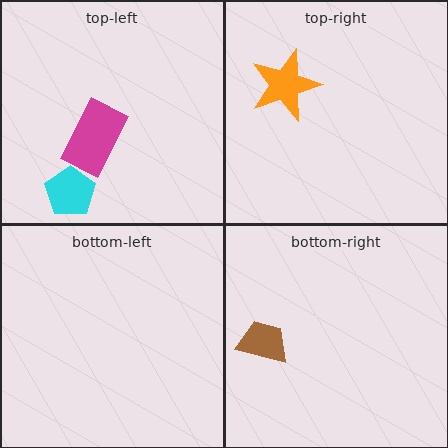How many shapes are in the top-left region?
2.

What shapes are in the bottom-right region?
The brown trapezoid.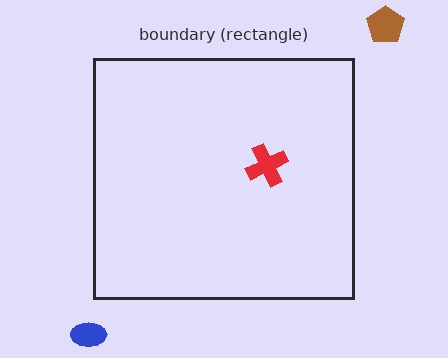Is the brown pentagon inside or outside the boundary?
Outside.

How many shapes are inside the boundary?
1 inside, 2 outside.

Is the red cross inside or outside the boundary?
Inside.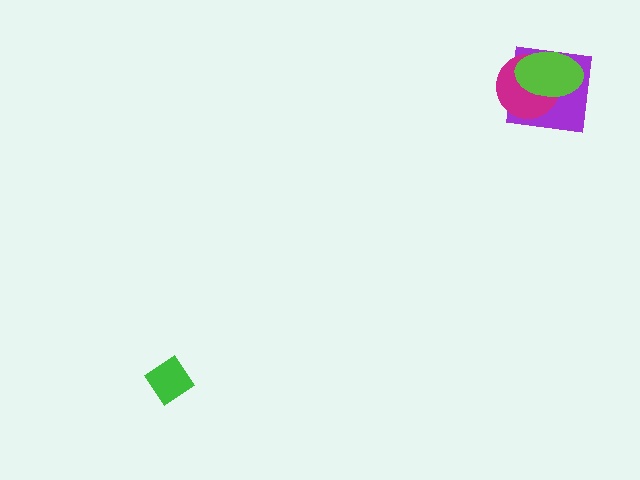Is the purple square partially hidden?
Yes, it is partially covered by another shape.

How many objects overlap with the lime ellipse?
2 objects overlap with the lime ellipse.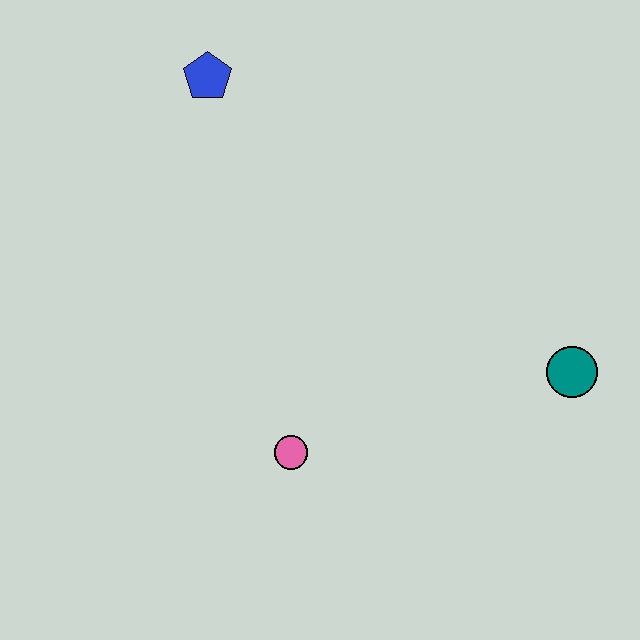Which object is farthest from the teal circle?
The blue pentagon is farthest from the teal circle.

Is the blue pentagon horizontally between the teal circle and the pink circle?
No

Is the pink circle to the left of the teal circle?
Yes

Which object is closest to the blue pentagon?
The pink circle is closest to the blue pentagon.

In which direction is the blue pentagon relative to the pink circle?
The blue pentagon is above the pink circle.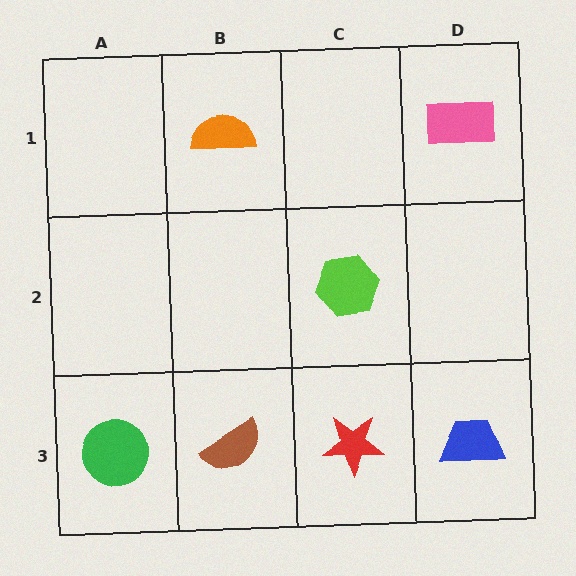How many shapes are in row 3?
4 shapes.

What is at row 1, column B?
An orange semicircle.